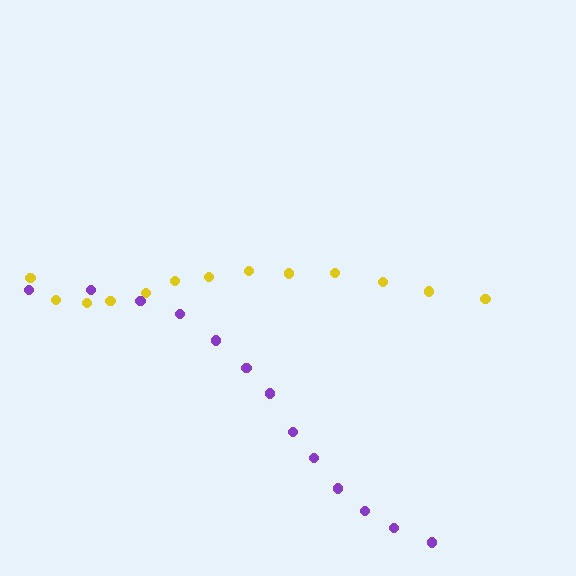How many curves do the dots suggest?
There are 2 distinct paths.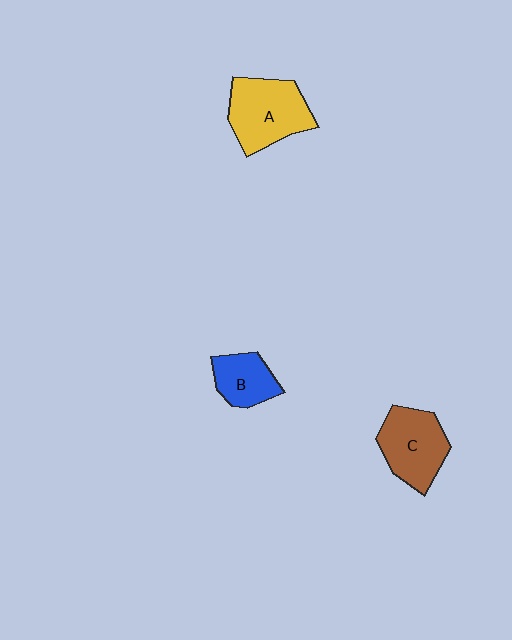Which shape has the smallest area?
Shape B (blue).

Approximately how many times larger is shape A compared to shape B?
Approximately 1.7 times.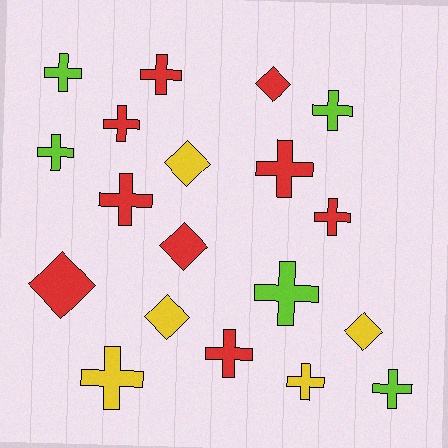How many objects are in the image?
There are 19 objects.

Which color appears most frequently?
Red, with 9 objects.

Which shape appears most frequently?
Cross, with 13 objects.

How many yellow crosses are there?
There are 2 yellow crosses.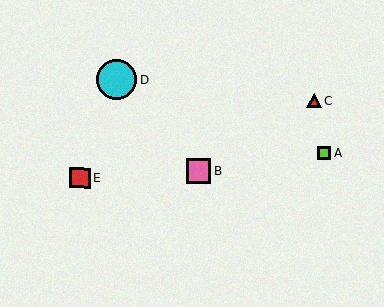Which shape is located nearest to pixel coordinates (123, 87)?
The cyan circle (labeled D) at (117, 80) is nearest to that location.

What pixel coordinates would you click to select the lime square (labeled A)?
Click at (324, 153) to select the lime square A.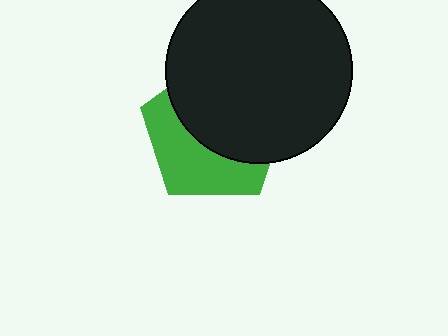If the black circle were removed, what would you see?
You would see the complete green pentagon.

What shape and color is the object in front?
The object in front is a black circle.